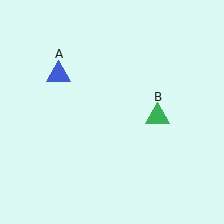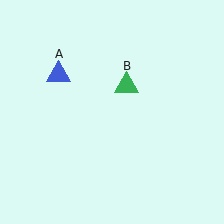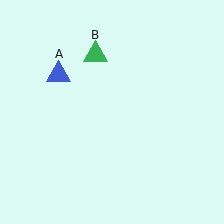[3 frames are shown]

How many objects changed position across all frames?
1 object changed position: green triangle (object B).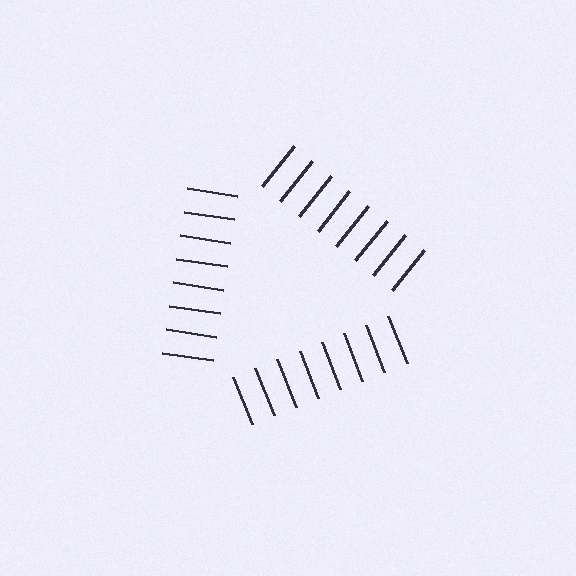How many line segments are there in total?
24 — 8 along each of the 3 edges.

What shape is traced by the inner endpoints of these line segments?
An illusory triangle — the line segments terminate on its edges but no continuous stroke is drawn.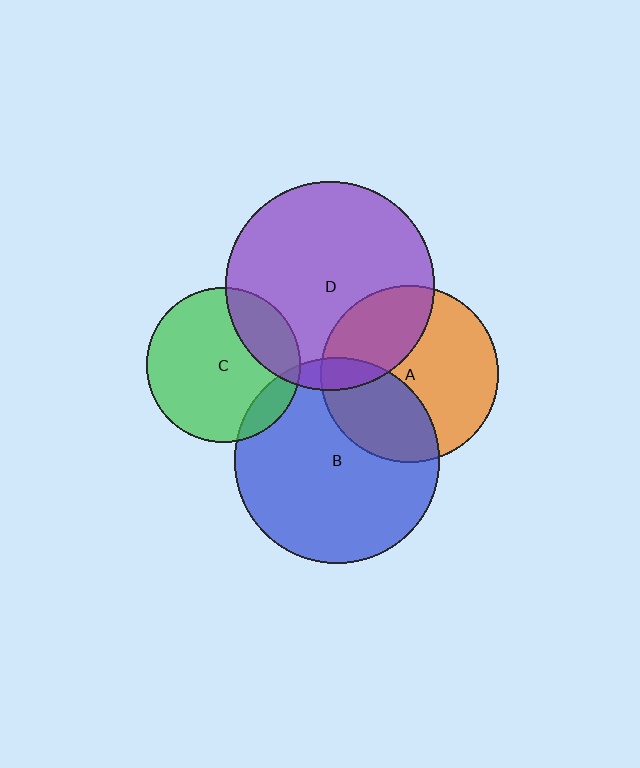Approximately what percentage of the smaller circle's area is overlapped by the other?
Approximately 10%.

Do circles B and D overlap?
Yes.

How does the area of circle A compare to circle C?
Approximately 1.3 times.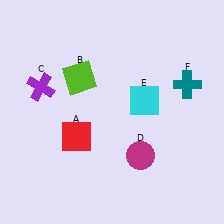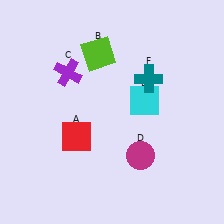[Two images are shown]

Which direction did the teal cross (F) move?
The teal cross (F) moved left.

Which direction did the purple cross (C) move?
The purple cross (C) moved right.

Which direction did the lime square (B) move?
The lime square (B) moved up.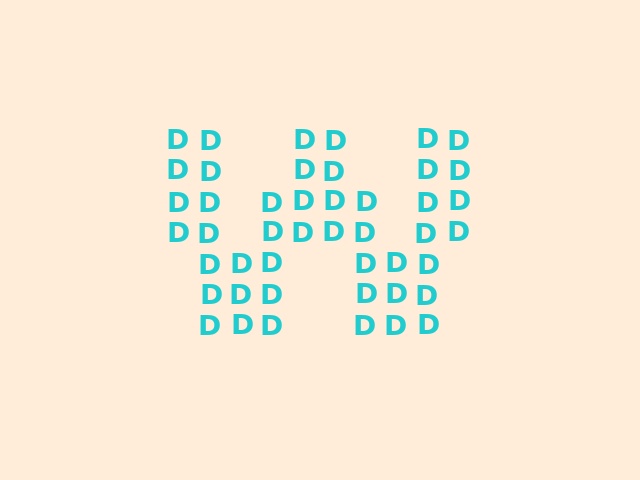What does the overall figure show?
The overall figure shows the letter W.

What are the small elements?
The small elements are letter D's.